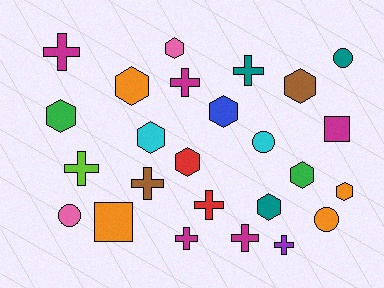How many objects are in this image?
There are 25 objects.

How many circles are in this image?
There are 4 circles.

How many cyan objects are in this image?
There are 2 cyan objects.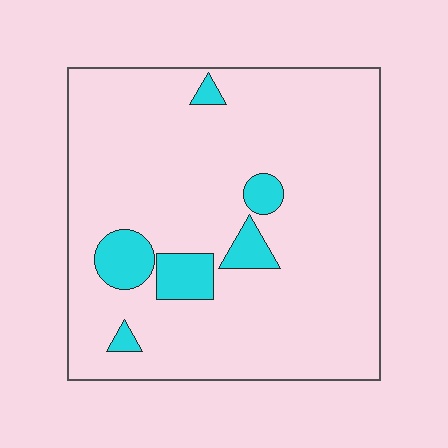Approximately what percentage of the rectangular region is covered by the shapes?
Approximately 10%.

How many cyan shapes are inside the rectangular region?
6.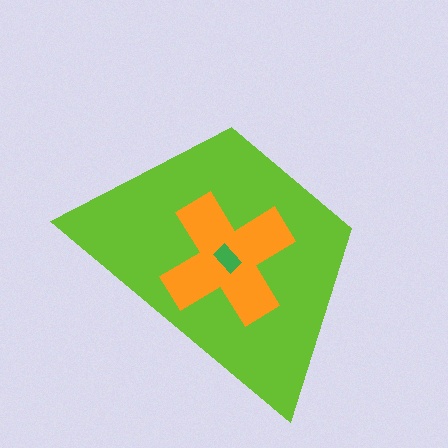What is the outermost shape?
The lime trapezoid.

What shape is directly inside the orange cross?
The green rectangle.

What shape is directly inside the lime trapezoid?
The orange cross.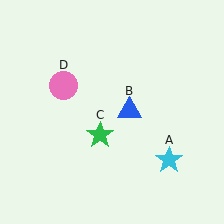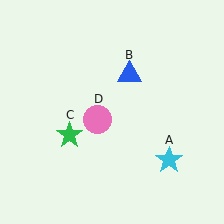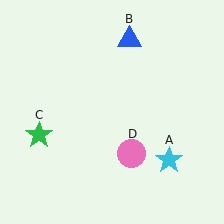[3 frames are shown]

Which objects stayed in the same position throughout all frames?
Cyan star (object A) remained stationary.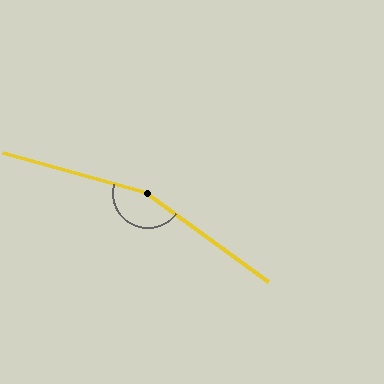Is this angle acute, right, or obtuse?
It is obtuse.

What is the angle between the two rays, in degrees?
Approximately 159 degrees.